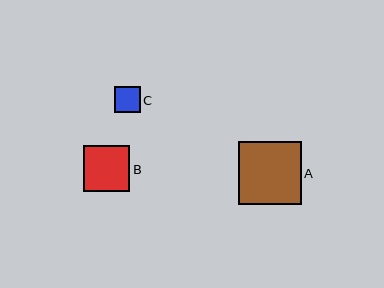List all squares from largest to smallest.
From largest to smallest: A, B, C.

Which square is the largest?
Square A is the largest with a size of approximately 63 pixels.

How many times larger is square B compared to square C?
Square B is approximately 1.8 times the size of square C.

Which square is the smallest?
Square C is the smallest with a size of approximately 26 pixels.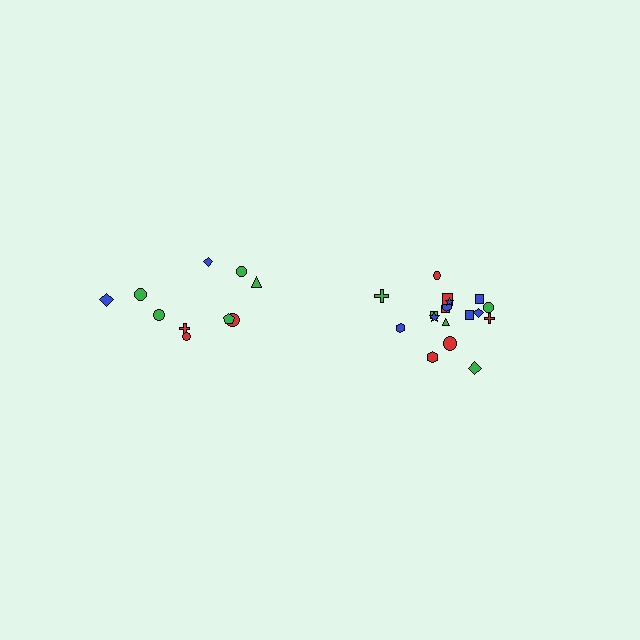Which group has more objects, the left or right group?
The right group.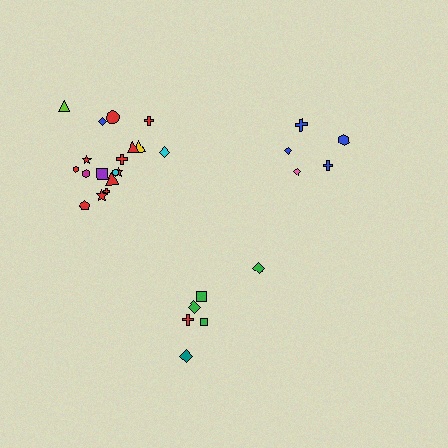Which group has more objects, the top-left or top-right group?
The top-left group.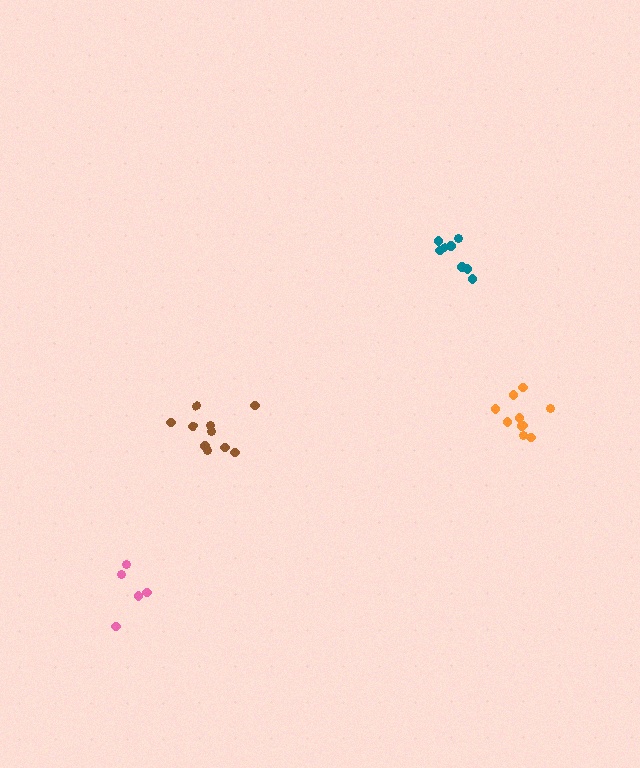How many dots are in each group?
Group 1: 10 dots, Group 2: 10 dots, Group 3: 8 dots, Group 4: 5 dots (33 total).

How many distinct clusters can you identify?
There are 4 distinct clusters.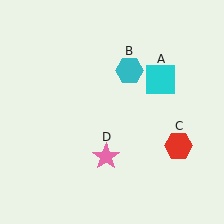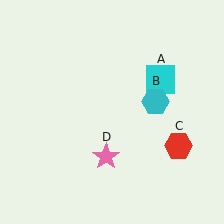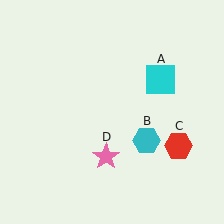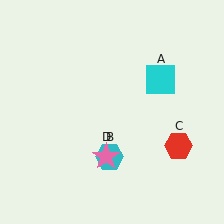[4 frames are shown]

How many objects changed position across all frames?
1 object changed position: cyan hexagon (object B).